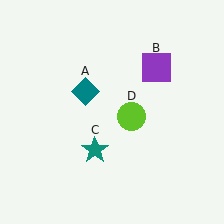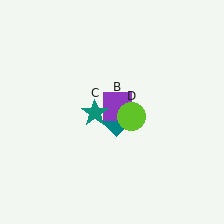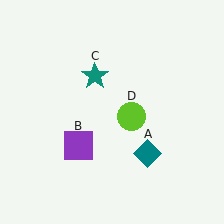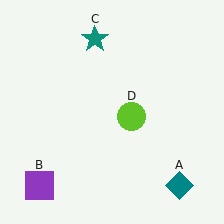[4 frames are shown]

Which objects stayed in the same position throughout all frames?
Lime circle (object D) remained stationary.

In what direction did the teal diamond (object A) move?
The teal diamond (object A) moved down and to the right.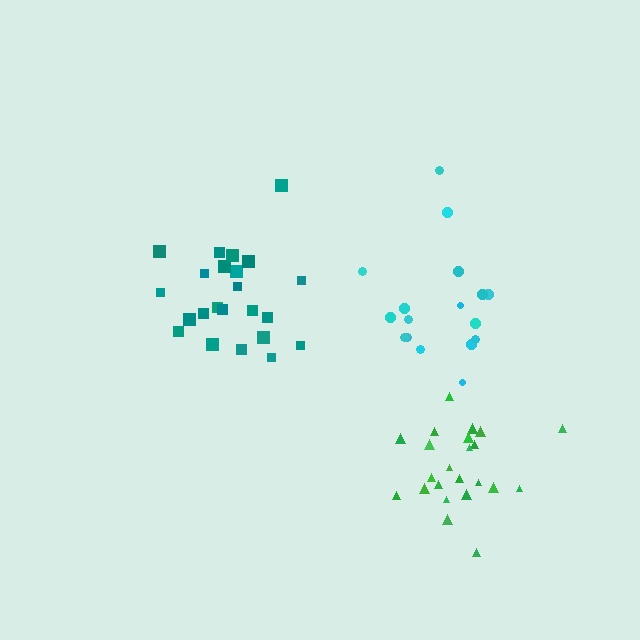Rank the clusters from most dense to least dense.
green, teal, cyan.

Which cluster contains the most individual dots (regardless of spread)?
Teal (23).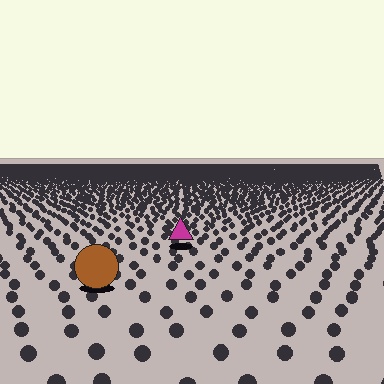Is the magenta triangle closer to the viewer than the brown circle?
No. The brown circle is closer — you can tell from the texture gradient: the ground texture is coarser near it.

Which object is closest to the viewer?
The brown circle is closest. The texture marks near it are larger and more spread out.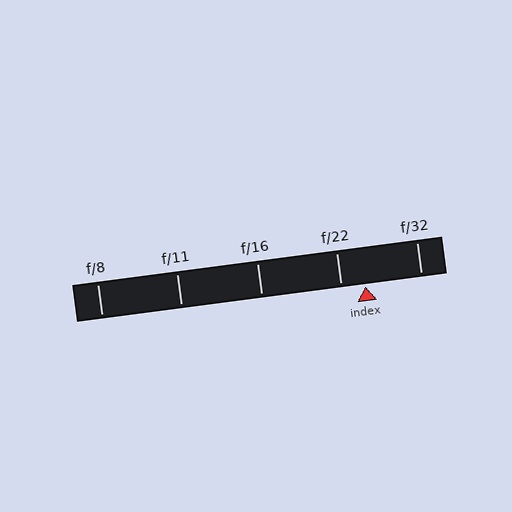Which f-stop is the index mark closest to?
The index mark is closest to f/22.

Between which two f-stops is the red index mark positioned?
The index mark is between f/22 and f/32.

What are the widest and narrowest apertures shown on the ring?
The widest aperture shown is f/8 and the narrowest is f/32.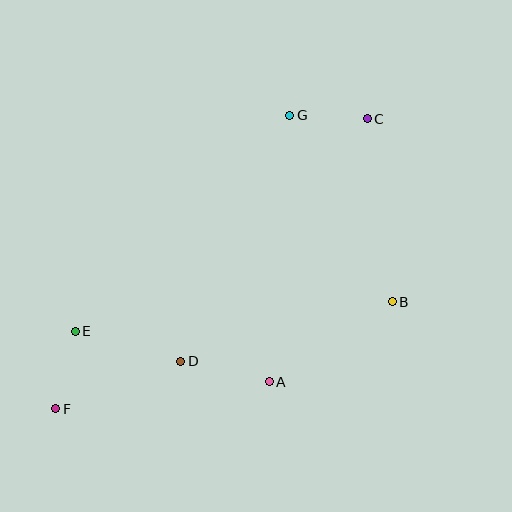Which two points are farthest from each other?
Points C and F are farthest from each other.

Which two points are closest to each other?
Points C and G are closest to each other.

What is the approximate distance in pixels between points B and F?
The distance between B and F is approximately 353 pixels.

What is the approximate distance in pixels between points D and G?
The distance between D and G is approximately 269 pixels.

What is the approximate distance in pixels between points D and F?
The distance between D and F is approximately 134 pixels.